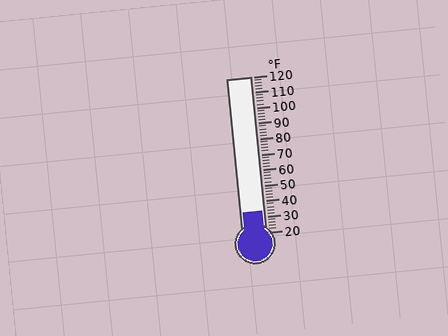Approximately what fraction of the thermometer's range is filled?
The thermometer is filled to approximately 15% of its range.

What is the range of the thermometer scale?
The thermometer scale ranges from 20°F to 120°F.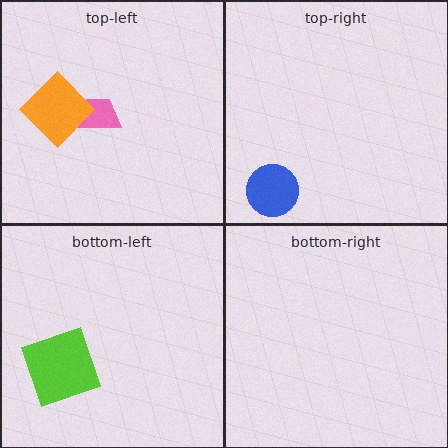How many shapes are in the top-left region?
2.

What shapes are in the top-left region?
The pink trapezoid, the orange diamond.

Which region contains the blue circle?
The top-right region.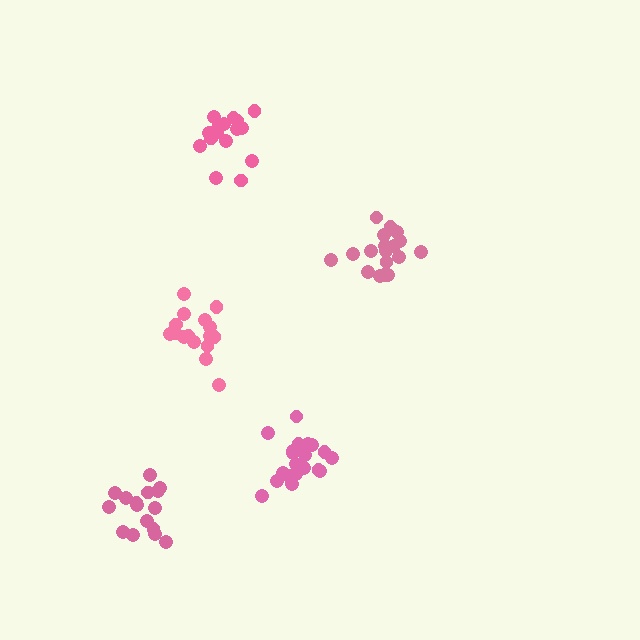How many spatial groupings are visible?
There are 5 spatial groupings.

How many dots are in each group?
Group 1: 16 dots, Group 2: 20 dots, Group 3: 21 dots, Group 4: 16 dots, Group 5: 16 dots (89 total).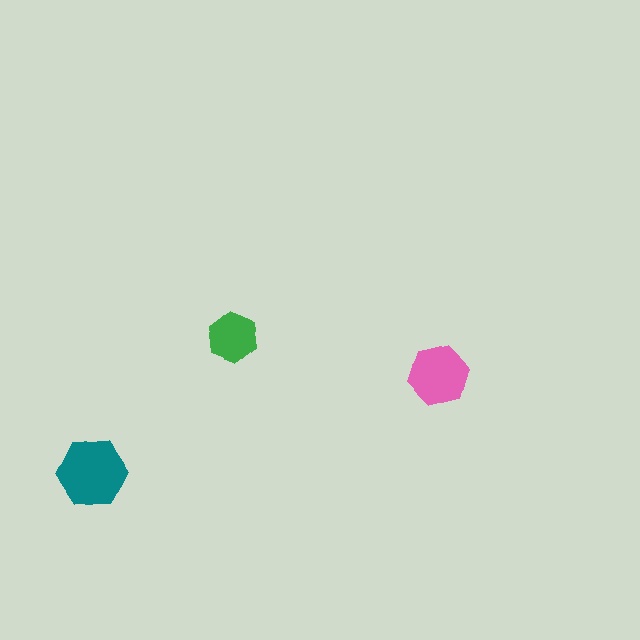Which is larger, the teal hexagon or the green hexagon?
The teal one.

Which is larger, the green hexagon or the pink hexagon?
The pink one.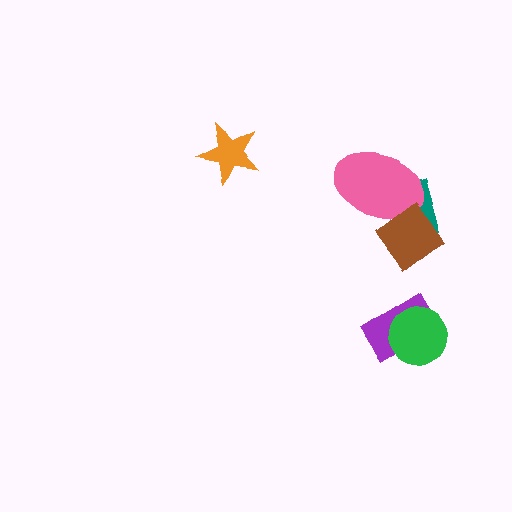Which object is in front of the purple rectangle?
The green circle is in front of the purple rectangle.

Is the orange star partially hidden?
No, no other shape covers it.